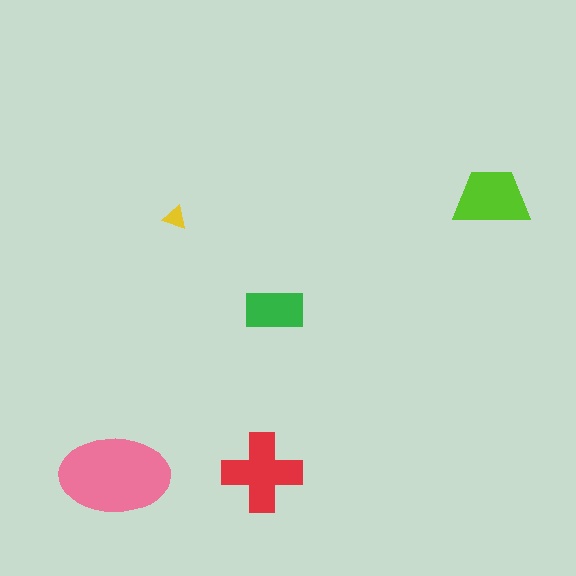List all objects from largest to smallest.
The pink ellipse, the red cross, the lime trapezoid, the green rectangle, the yellow triangle.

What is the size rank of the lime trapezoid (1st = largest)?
3rd.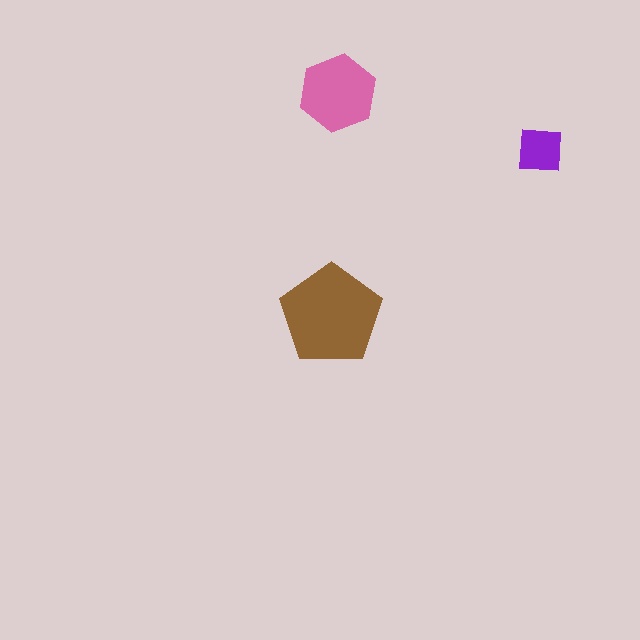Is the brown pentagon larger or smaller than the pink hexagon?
Larger.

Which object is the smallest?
The purple square.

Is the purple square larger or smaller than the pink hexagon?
Smaller.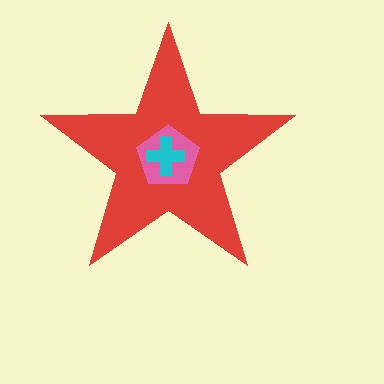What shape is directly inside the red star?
The pink pentagon.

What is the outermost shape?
The red star.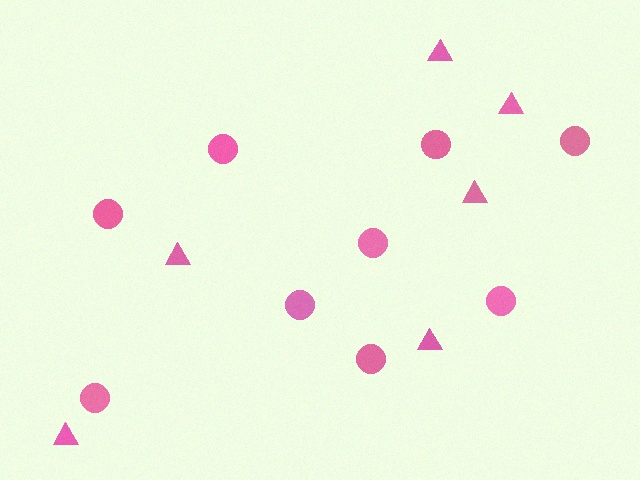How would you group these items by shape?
There are 2 groups: one group of circles (9) and one group of triangles (6).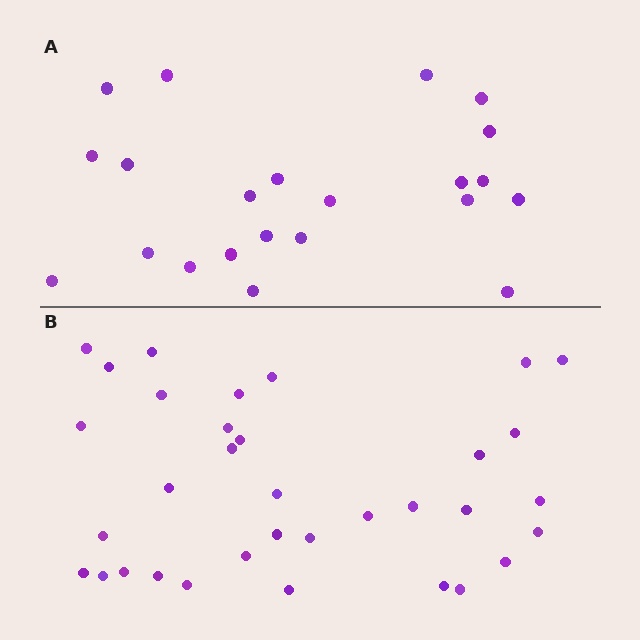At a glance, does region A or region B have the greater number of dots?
Region B (the bottom region) has more dots.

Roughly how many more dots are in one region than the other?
Region B has roughly 12 or so more dots than region A.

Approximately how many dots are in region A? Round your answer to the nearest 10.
About 20 dots. (The exact count is 22, which rounds to 20.)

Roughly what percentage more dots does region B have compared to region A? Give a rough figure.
About 55% more.